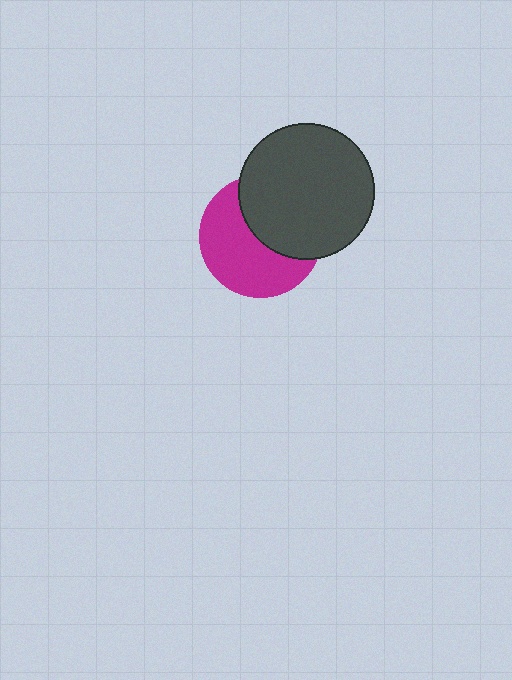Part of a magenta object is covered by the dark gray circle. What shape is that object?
It is a circle.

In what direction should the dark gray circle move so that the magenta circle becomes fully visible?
The dark gray circle should move toward the upper-right. That is the shortest direction to clear the overlap and leave the magenta circle fully visible.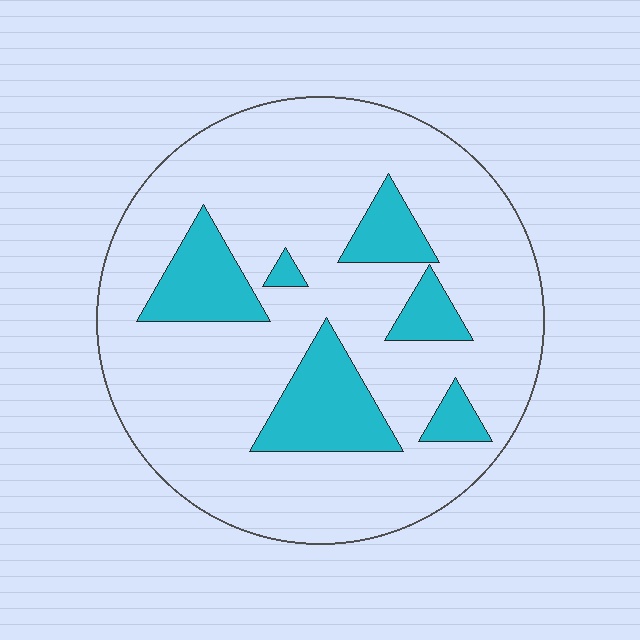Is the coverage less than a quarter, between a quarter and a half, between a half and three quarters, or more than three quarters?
Less than a quarter.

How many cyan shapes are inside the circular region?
6.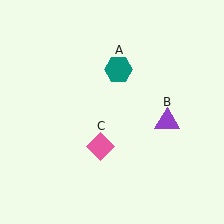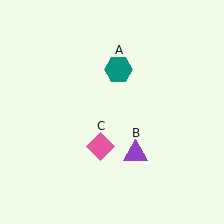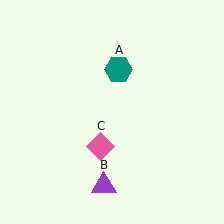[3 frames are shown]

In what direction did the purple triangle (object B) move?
The purple triangle (object B) moved down and to the left.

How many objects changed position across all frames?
1 object changed position: purple triangle (object B).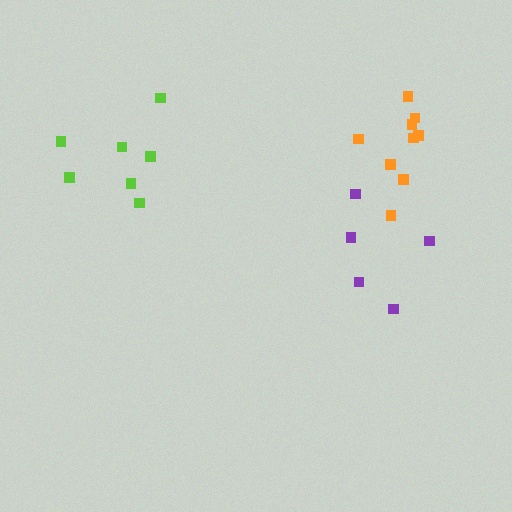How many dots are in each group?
Group 1: 7 dots, Group 2: 5 dots, Group 3: 9 dots (21 total).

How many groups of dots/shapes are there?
There are 3 groups.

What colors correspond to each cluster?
The clusters are colored: lime, purple, orange.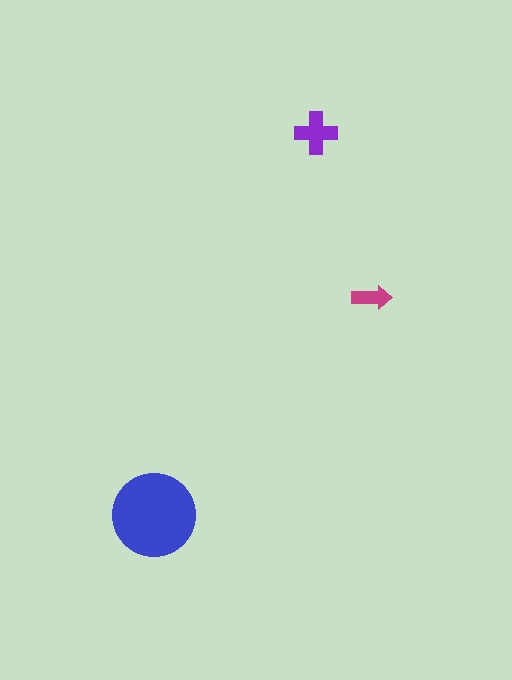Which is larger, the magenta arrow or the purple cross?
The purple cross.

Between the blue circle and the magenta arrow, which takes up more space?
The blue circle.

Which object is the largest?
The blue circle.